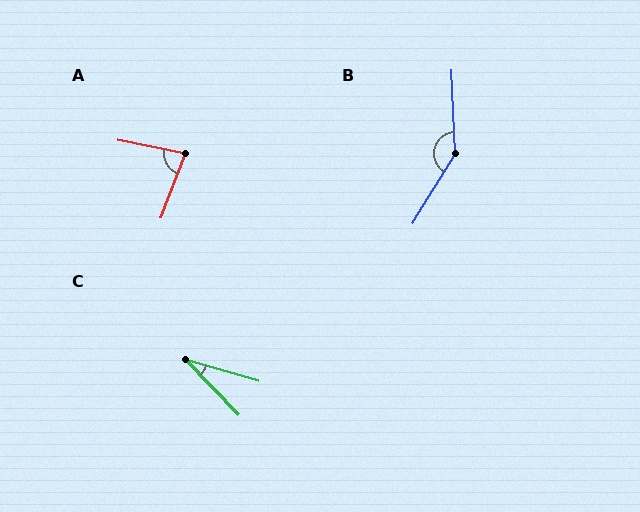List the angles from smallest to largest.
C (30°), A (80°), B (146°).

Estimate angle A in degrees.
Approximately 80 degrees.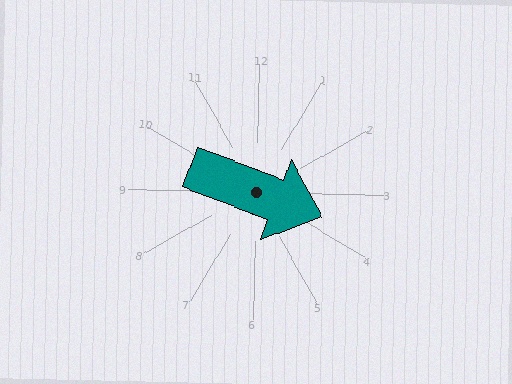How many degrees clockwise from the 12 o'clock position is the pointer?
Approximately 109 degrees.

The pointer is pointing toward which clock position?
Roughly 4 o'clock.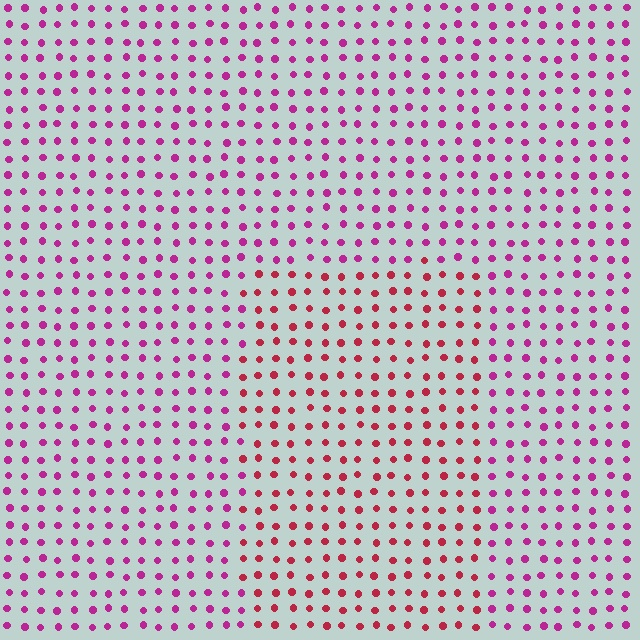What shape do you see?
I see a rectangle.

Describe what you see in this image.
The image is filled with small magenta elements in a uniform arrangement. A rectangle-shaped region is visible where the elements are tinted to a slightly different hue, forming a subtle color boundary.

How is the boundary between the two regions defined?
The boundary is defined purely by a slight shift in hue (about 34 degrees). Spacing, size, and orientation are identical on both sides.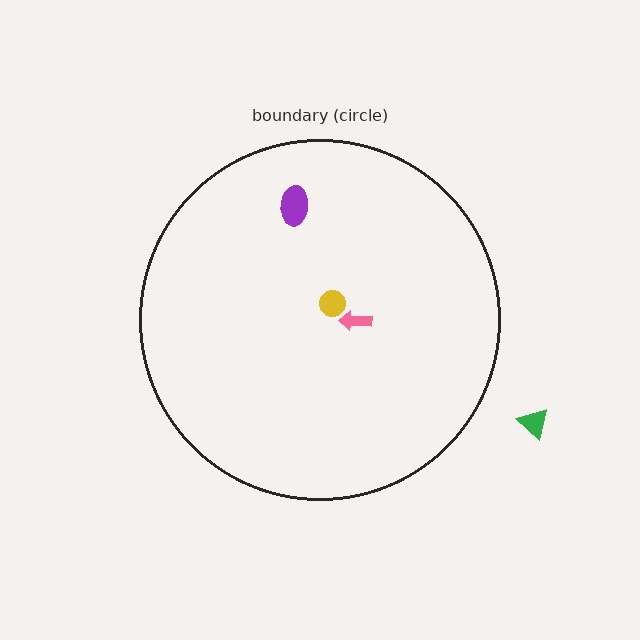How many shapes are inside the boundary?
3 inside, 1 outside.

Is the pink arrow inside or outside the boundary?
Inside.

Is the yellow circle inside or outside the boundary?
Inside.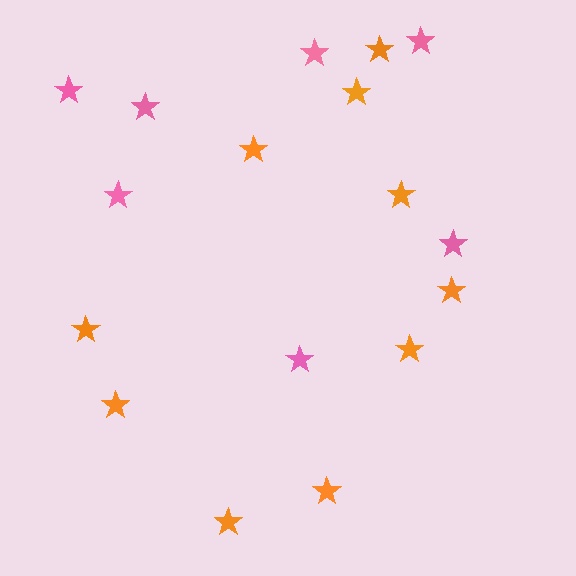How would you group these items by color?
There are 2 groups: one group of pink stars (7) and one group of orange stars (10).